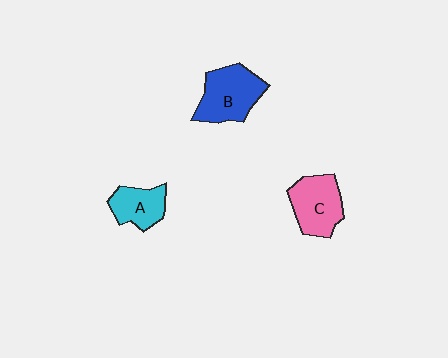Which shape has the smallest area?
Shape A (cyan).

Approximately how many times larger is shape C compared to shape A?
Approximately 1.3 times.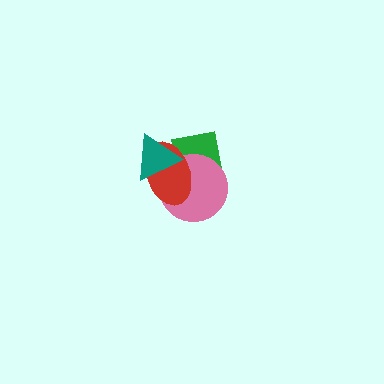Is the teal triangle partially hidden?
No, no other shape covers it.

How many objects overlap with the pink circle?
3 objects overlap with the pink circle.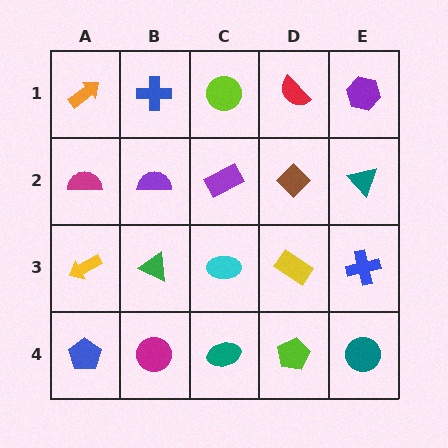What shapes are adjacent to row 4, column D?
A yellow rectangle (row 3, column D), a teal ellipse (row 4, column C), a teal circle (row 4, column E).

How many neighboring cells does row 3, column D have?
4.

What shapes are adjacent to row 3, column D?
A brown diamond (row 2, column D), a lime pentagon (row 4, column D), a cyan ellipse (row 3, column C), a blue cross (row 3, column E).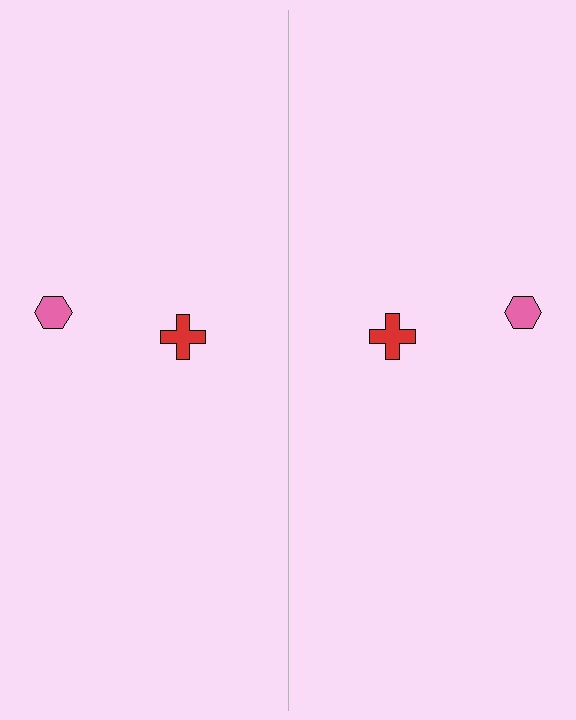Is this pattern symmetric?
Yes, this pattern has bilateral (reflection) symmetry.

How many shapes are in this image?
There are 4 shapes in this image.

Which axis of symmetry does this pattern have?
The pattern has a vertical axis of symmetry running through the center of the image.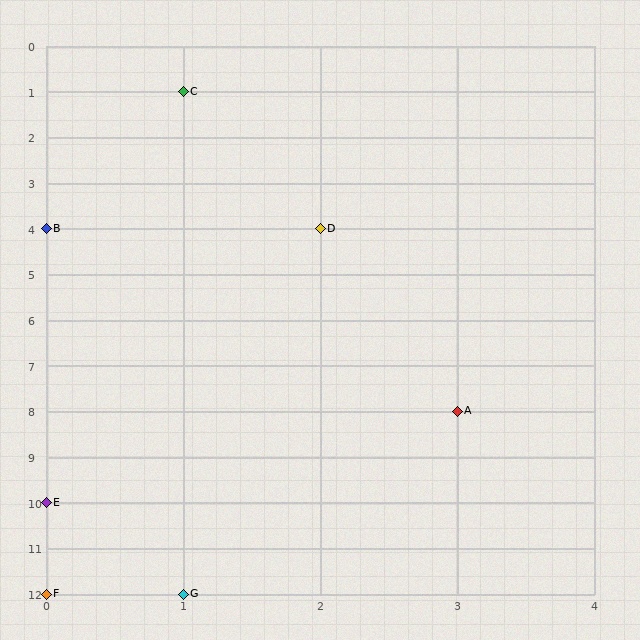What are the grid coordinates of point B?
Point B is at grid coordinates (0, 4).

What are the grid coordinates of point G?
Point G is at grid coordinates (1, 12).